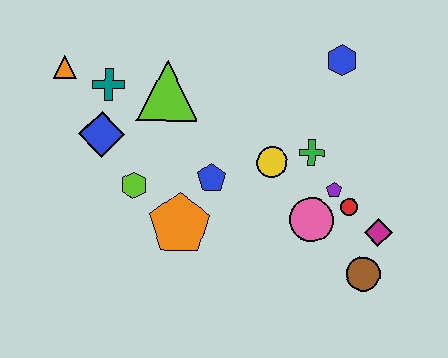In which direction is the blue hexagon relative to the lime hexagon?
The blue hexagon is to the right of the lime hexagon.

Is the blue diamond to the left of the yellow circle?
Yes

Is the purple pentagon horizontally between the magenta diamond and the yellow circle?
Yes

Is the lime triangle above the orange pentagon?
Yes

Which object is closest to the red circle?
The purple pentagon is closest to the red circle.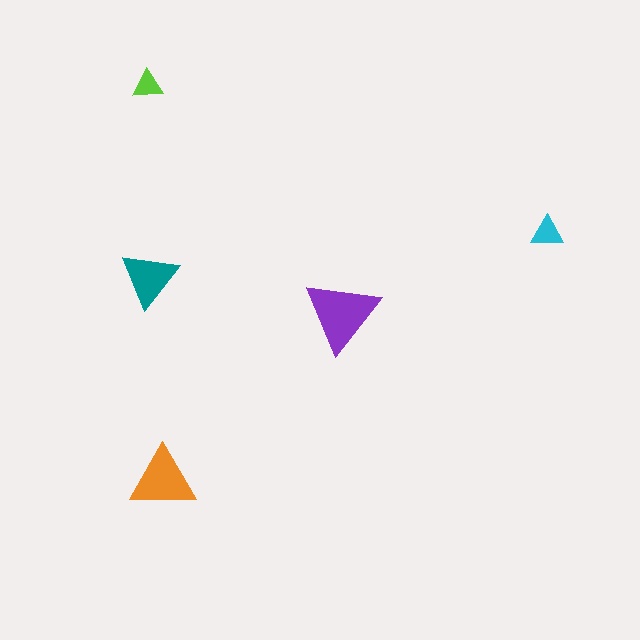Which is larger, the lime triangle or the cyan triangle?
The cyan one.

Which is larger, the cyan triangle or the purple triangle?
The purple one.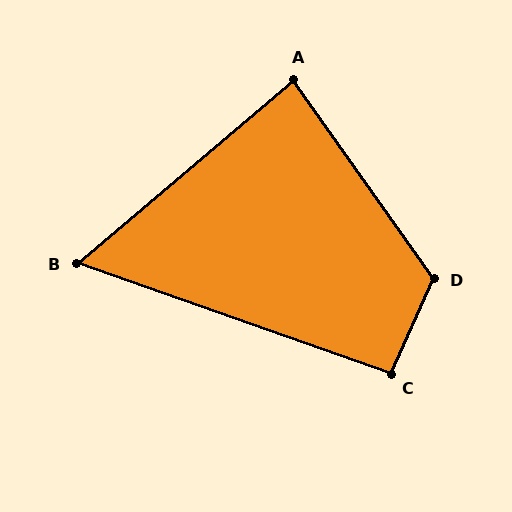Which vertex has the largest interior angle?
D, at approximately 120 degrees.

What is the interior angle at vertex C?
Approximately 95 degrees (approximately right).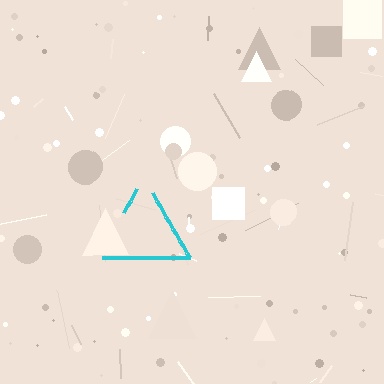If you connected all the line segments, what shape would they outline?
They would outline a triangle.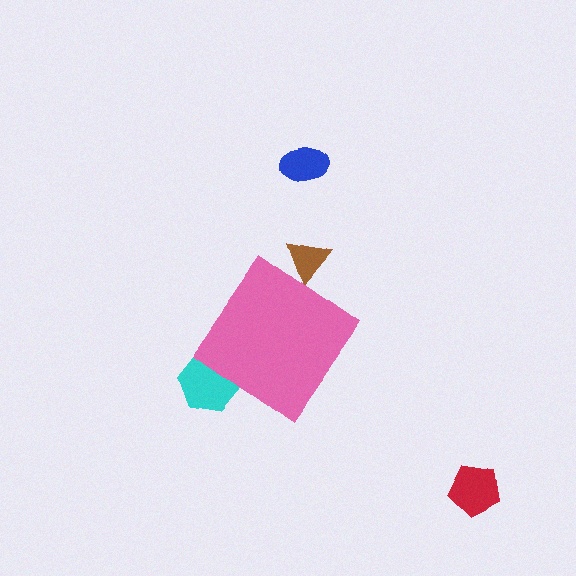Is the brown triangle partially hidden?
Yes, the brown triangle is partially hidden behind the pink diamond.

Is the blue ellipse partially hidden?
No, the blue ellipse is fully visible.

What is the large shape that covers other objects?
A pink diamond.